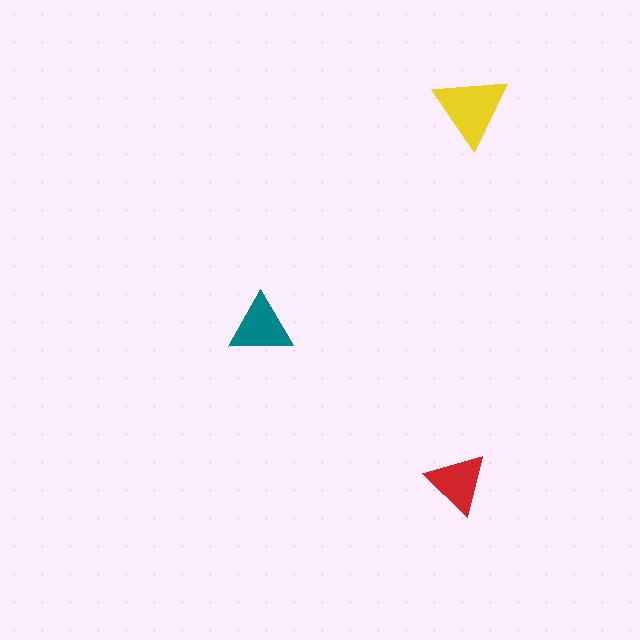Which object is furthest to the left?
The teal triangle is leftmost.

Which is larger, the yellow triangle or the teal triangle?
The yellow one.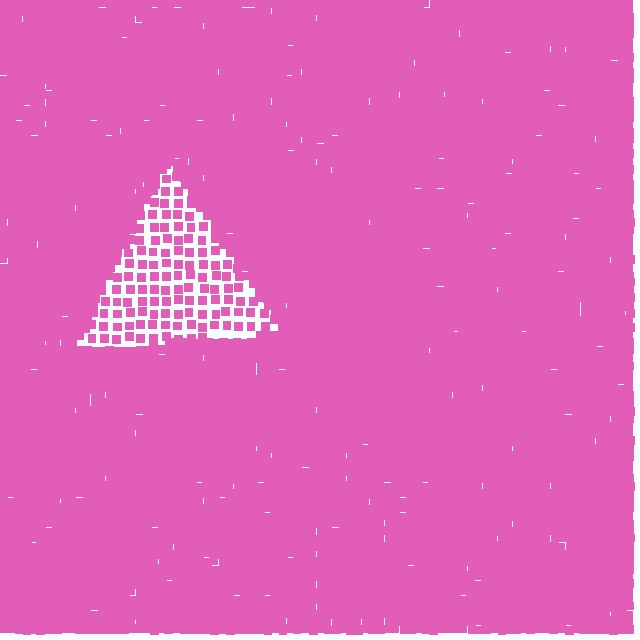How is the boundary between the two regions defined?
The boundary is defined by a change in element density (approximately 2.7x ratio). All elements are the same color, size, and shape.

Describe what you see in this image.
The image contains small pink elements arranged at two different densities. A triangle-shaped region is visible where the elements are less densely packed than the surrounding area.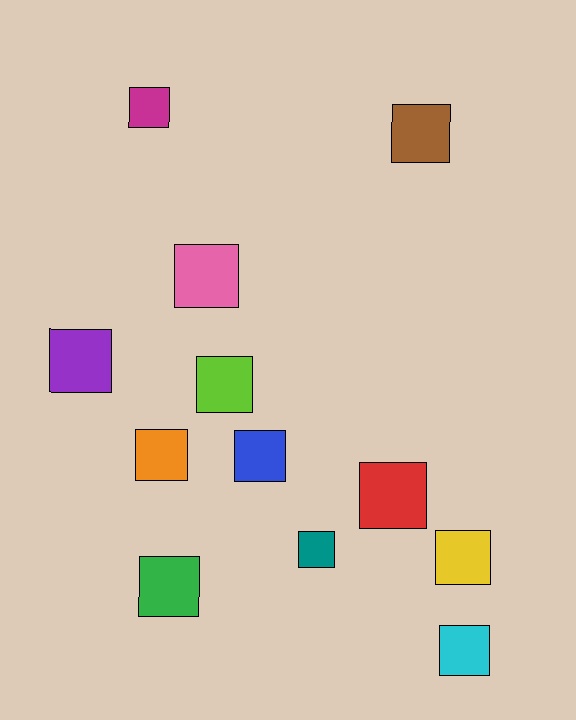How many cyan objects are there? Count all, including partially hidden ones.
There is 1 cyan object.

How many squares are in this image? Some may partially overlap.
There are 12 squares.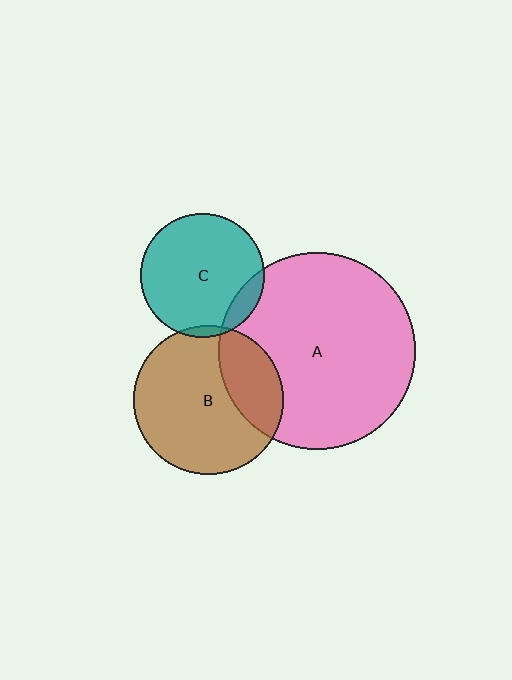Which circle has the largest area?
Circle A (pink).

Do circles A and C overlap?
Yes.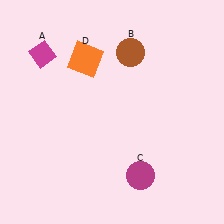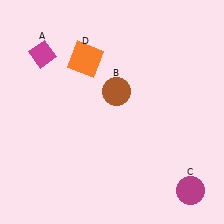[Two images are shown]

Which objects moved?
The objects that moved are: the brown circle (B), the magenta circle (C).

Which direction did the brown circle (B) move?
The brown circle (B) moved down.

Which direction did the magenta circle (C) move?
The magenta circle (C) moved right.